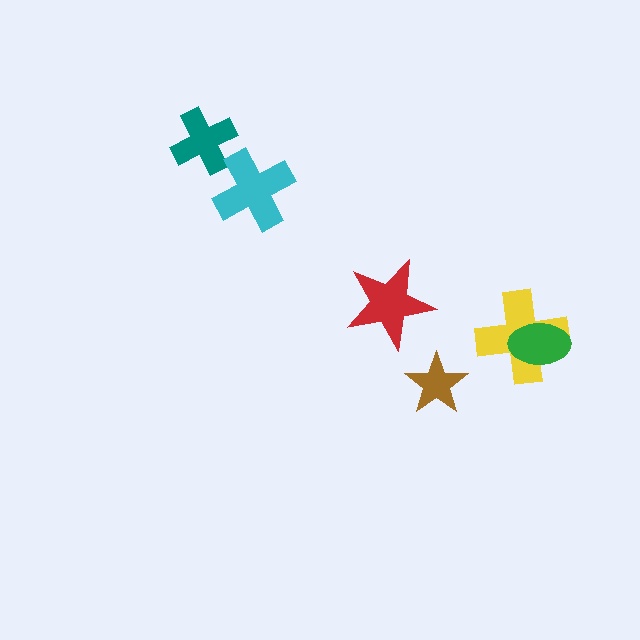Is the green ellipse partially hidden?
No, no other shape covers it.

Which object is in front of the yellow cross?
The green ellipse is in front of the yellow cross.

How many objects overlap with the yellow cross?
1 object overlaps with the yellow cross.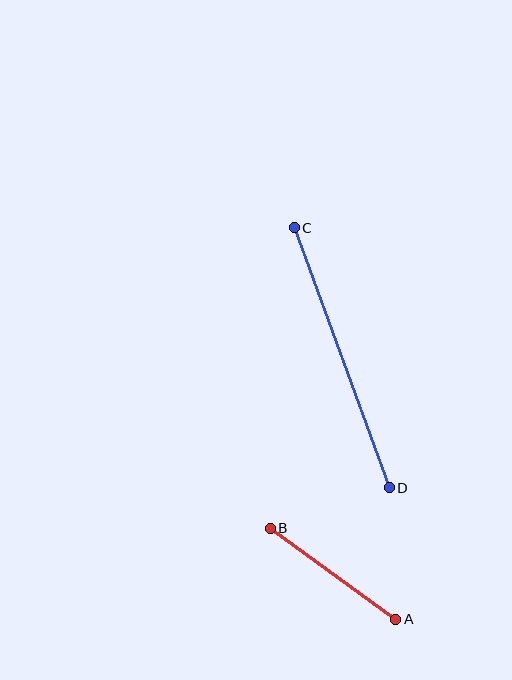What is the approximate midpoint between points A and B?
The midpoint is at approximately (333, 574) pixels.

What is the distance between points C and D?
The distance is approximately 277 pixels.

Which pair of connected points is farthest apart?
Points C and D are farthest apart.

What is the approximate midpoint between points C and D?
The midpoint is at approximately (342, 358) pixels.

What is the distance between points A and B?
The distance is approximately 155 pixels.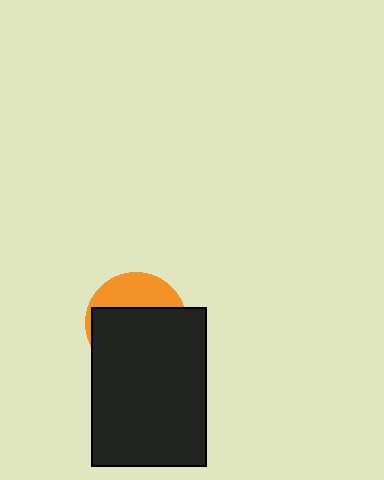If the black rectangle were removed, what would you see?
You would see the complete orange circle.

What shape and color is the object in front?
The object in front is a black rectangle.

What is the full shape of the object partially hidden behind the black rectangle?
The partially hidden object is an orange circle.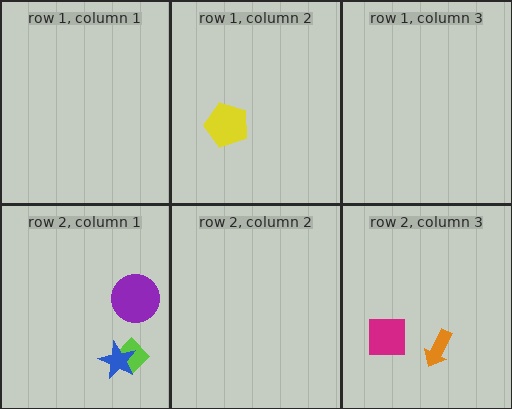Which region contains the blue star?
The row 2, column 1 region.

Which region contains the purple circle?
The row 2, column 1 region.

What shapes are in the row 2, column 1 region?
The lime diamond, the blue star, the purple circle.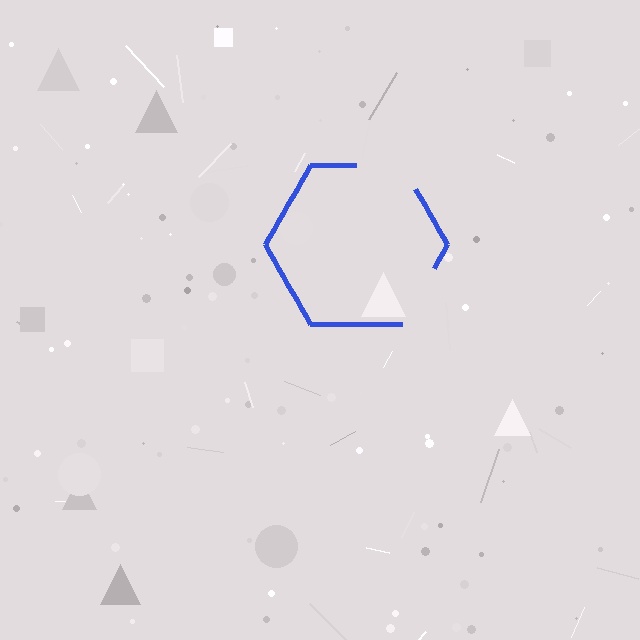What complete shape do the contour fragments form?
The contour fragments form a hexagon.